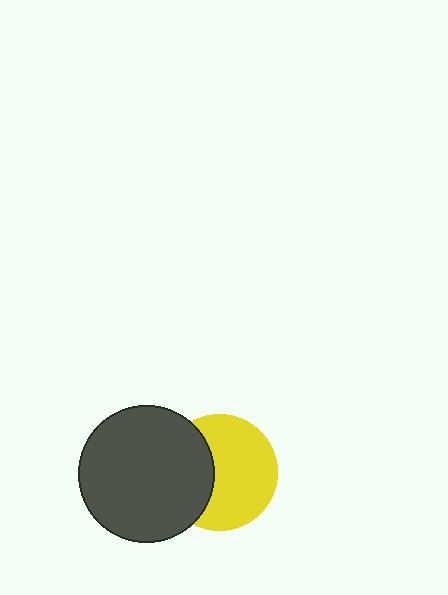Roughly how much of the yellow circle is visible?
About half of it is visible (roughly 64%).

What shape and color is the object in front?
The object in front is a dark gray circle.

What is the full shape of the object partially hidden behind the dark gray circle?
The partially hidden object is a yellow circle.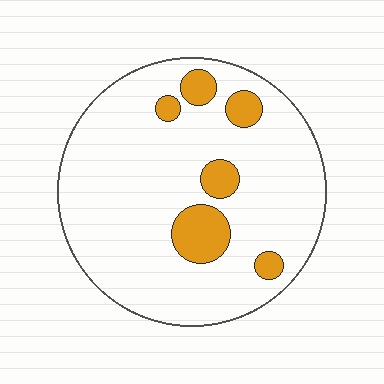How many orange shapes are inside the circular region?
6.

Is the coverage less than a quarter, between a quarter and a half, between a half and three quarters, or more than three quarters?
Less than a quarter.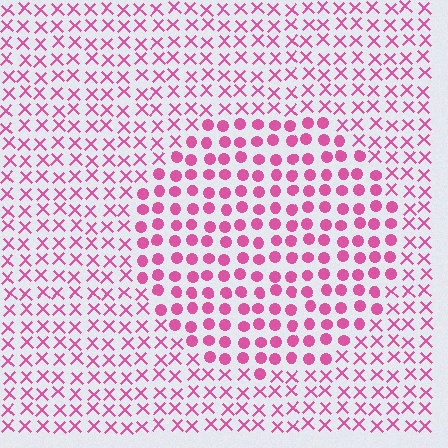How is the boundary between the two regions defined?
The boundary is defined by a change in element shape: circles inside vs. X marks outside. All elements share the same color and spacing.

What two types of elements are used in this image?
The image uses circles inside the circle region and X marks outside it.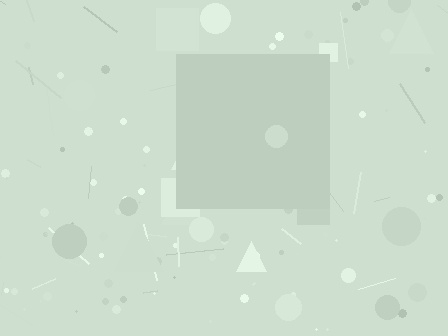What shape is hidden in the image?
A square is hidden in the image.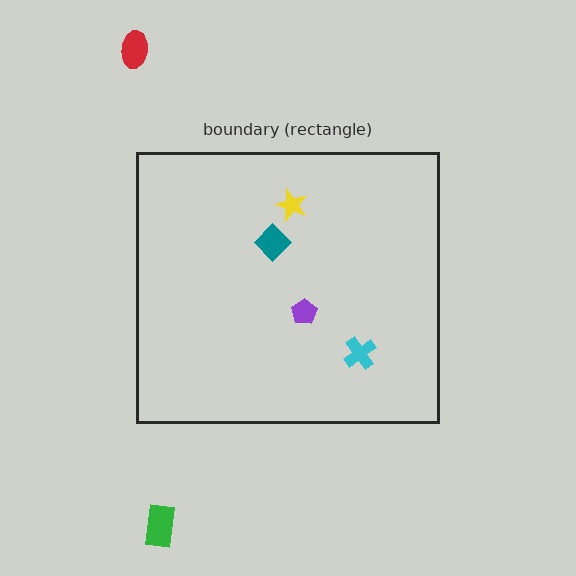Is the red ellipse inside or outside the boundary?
Outside.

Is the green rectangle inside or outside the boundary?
Outside.